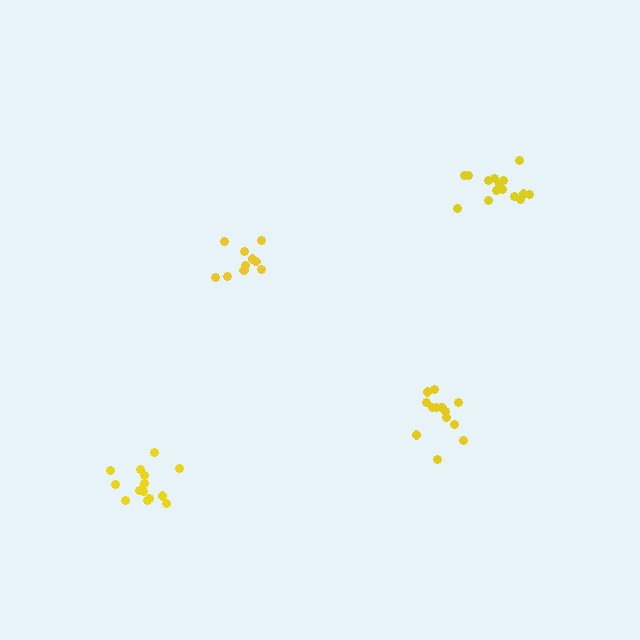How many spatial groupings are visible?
There are 4 spatial groupings.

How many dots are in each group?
Group 1: 10 dots, Group 2: 15 dots, Group 3: 15 dots, Group 4: 13 dots (53 total).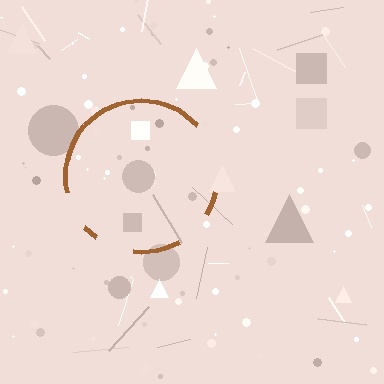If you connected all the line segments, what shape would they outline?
They would outline a circle.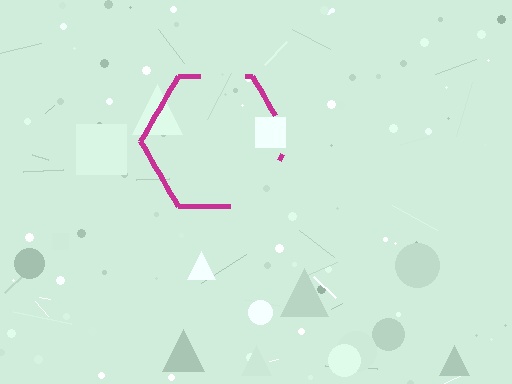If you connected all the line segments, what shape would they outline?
They would outline a hexagon.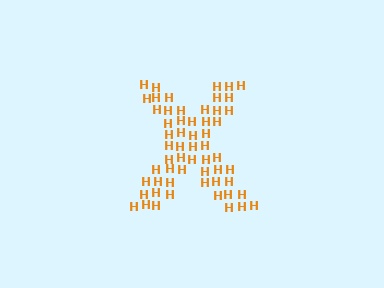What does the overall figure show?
The overall figure shows the letter X.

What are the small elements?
The small elements are letter H's.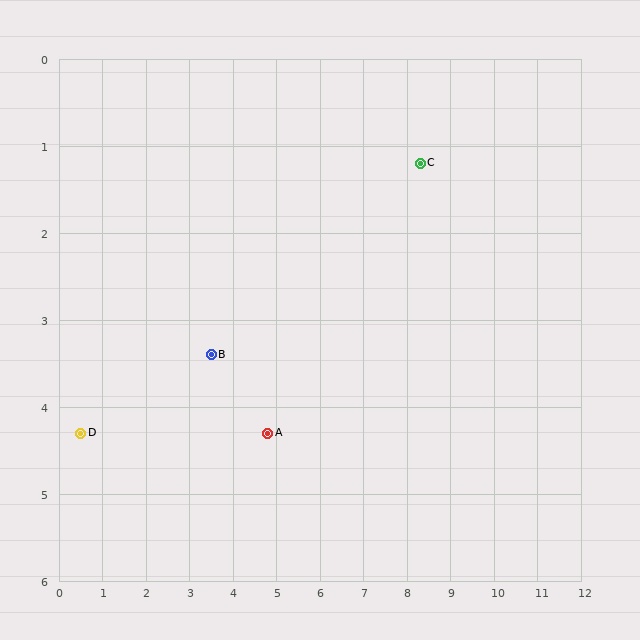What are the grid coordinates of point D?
Point D is at approximately (0.5, 4.3).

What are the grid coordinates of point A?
Point A is at approximately (4.8, 4.3).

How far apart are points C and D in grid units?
Points C and D are about 8.4 grid units apart.